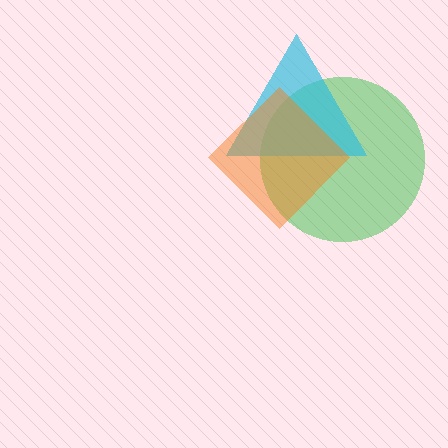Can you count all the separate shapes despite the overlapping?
Yes, there are 3 separate shapes.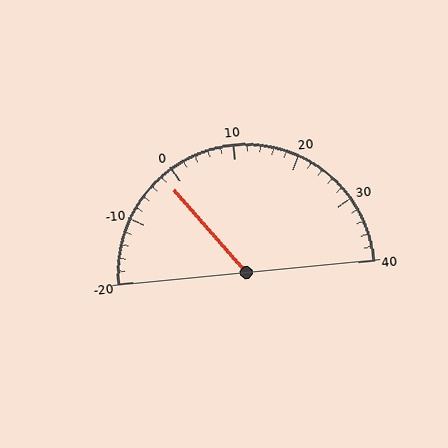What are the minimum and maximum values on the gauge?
The gauge ranges from -20 to 40.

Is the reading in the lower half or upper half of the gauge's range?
The reading is in the lower half of the range (-20 to 40).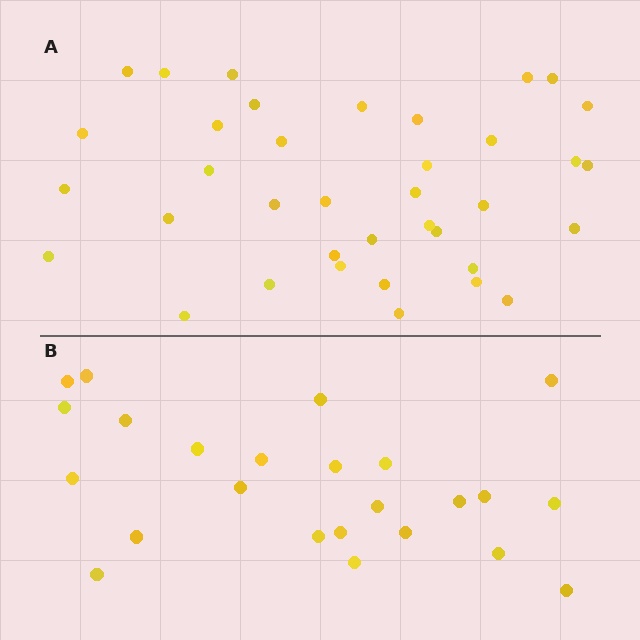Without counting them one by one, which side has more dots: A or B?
Region A (the top region) has more dots.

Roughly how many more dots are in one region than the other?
Region A has approximately 15 more dots than region B.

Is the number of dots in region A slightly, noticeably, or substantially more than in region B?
Region A has substantially more. The ratio is roughly 1.5 to 1.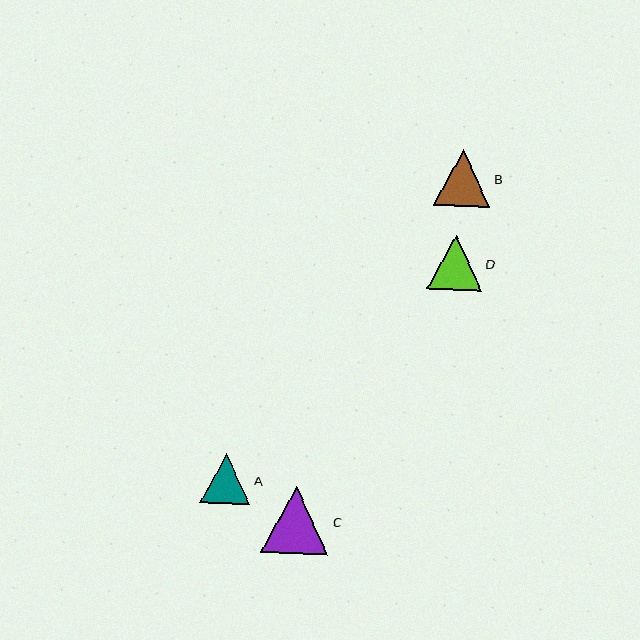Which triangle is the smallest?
Triangle A is the smallest with a size of approximately 50 pixels.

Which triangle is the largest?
Triangle C is the largest with a size of approximately 67 pixels.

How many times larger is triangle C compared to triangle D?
Triangle C is approximately 1.2 times the size of triangle D.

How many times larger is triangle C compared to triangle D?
Triangle C is approximately 1.2 times the size of triangle D.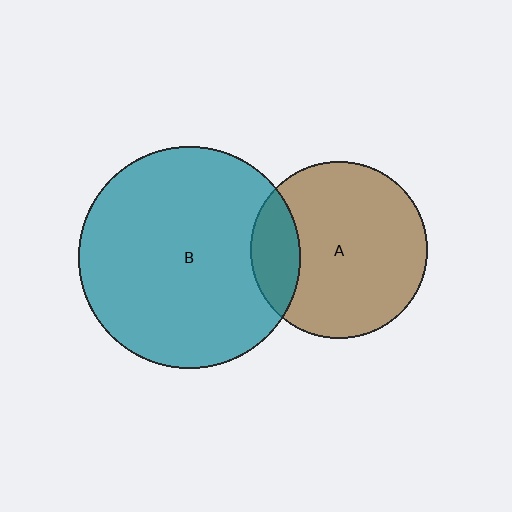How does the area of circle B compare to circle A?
Approximately 1.6 times.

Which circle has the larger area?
Circle B (teal).